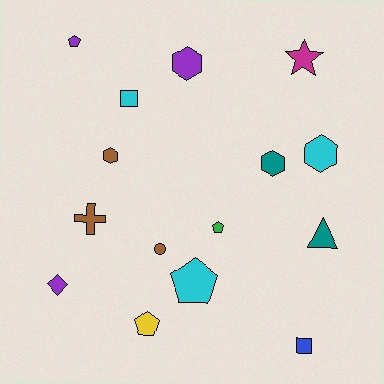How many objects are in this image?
There are 15 objects.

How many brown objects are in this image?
There are 3 brown objects.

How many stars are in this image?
There is 1 star.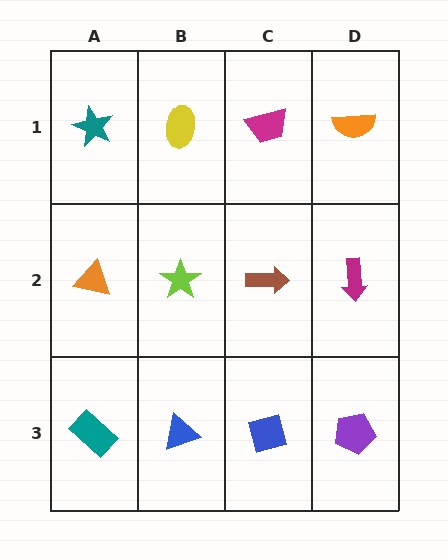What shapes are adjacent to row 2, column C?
A magenta trapezoid (row 1, column C), a blue diamond (row 3, column C), a lime star (row 2, column B), a magenta arrow (row 2, column D).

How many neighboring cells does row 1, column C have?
3.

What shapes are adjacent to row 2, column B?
A yellow ellipse (row 1, column B), a blue triangle (row 3, column B), an orange triangle (row 2, column A), a brown arrow (row 2, column C).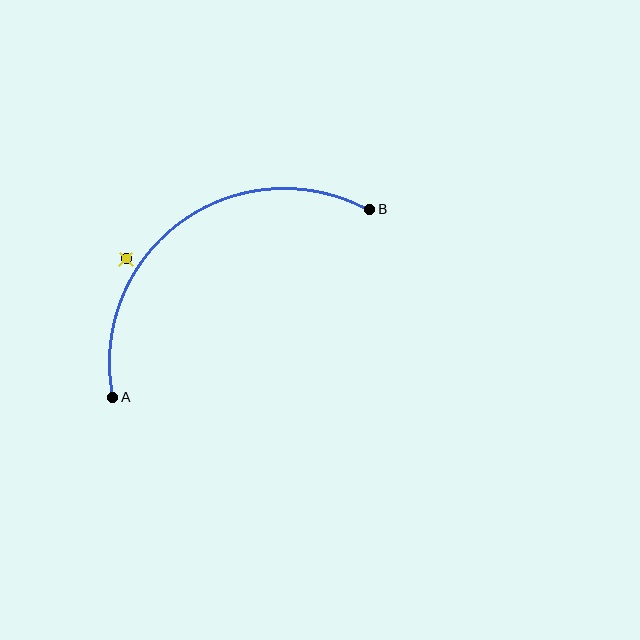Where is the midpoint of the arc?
The arc midpoint is the point on the curve farthest from the straight line joining A and B. It sits above and to the left of that line.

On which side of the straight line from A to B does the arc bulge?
The arc bulges above and to the left of the straight line connecting A and B.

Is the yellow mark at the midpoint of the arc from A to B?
No — the yellow mark does not lie on the arc at all. It sits slightly outside the curve.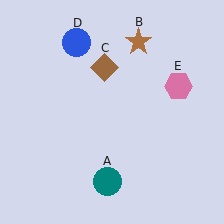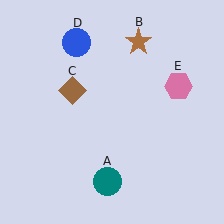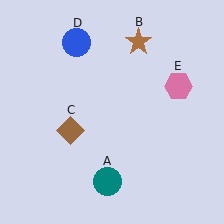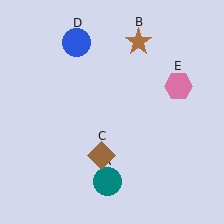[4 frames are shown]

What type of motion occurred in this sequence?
The brown diamond (object C) rotated counterclockwise around the center of the scene.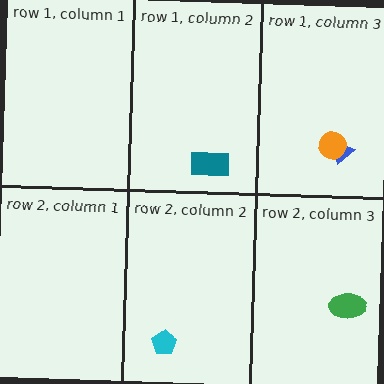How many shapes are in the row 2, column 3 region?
1.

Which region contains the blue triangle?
The row 1, column 3 region.